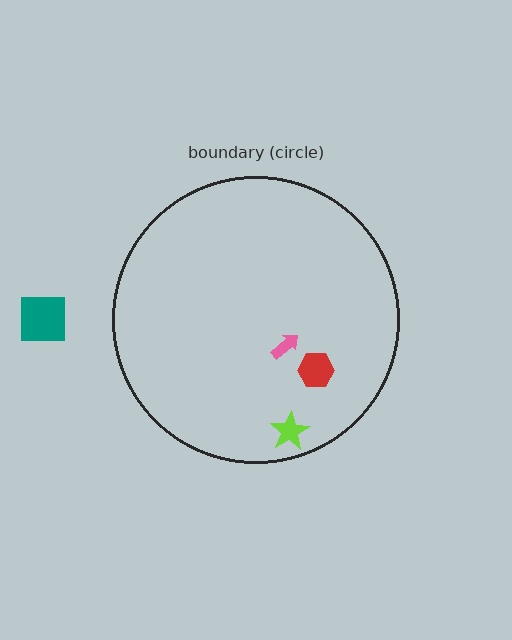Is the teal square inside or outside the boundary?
Outside.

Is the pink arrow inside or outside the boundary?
Inside.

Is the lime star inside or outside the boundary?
Inside.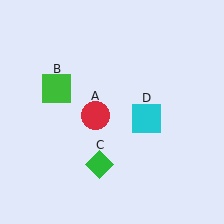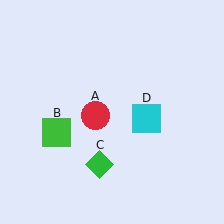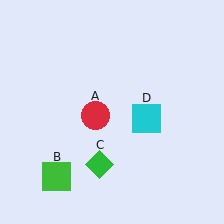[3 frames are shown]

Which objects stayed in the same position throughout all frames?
Red circle (object A) and green diamond (object C) and cyan square (object D) remained stationary.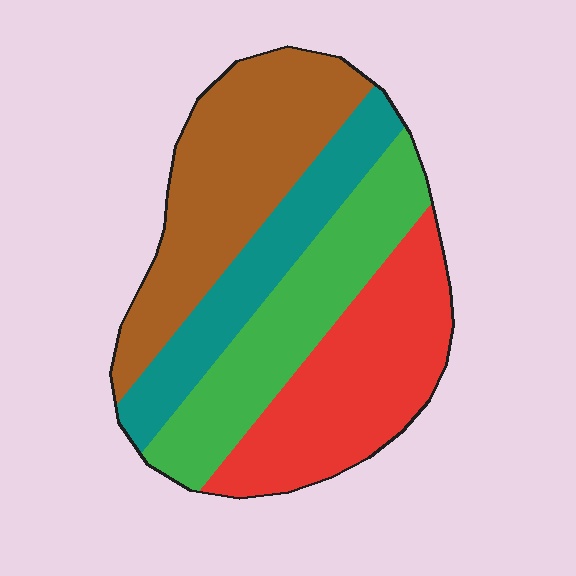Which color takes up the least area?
Teal, at roughly 20%.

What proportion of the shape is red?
Red covers about 30% of the shape.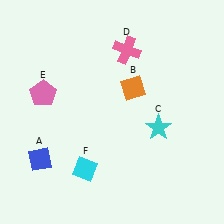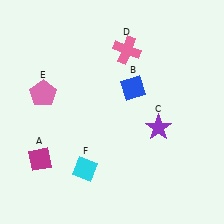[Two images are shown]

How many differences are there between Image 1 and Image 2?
There are 3 differences between the two images.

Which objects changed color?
A changed from blue to magenta. B changed from orange to blue. C changed from cyan to purple.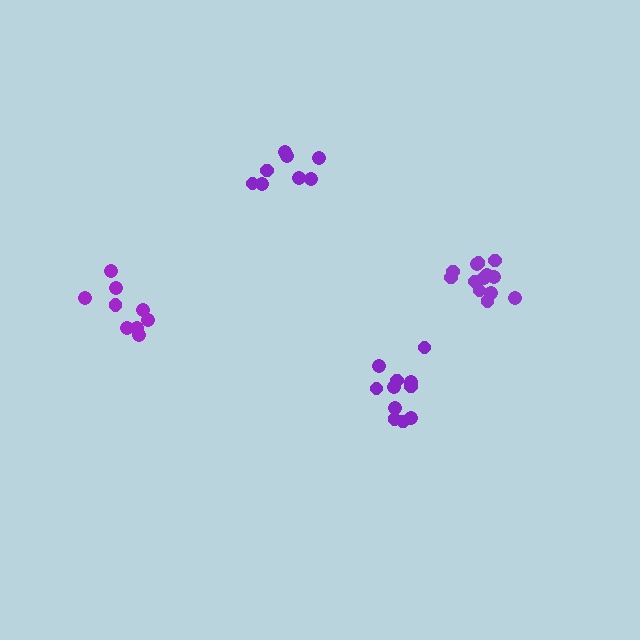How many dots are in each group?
Group 1: 13 dots, Group 2: 11 dots, Group 3: 8 dots, Group 4: 9 dots (41 total).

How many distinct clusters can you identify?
There are 4 distinct clusters.